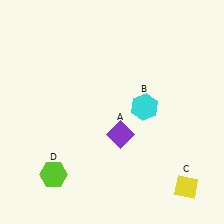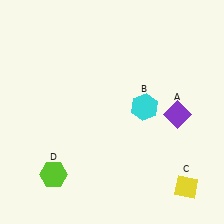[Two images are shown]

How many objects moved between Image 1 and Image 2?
1 object moved between the two images.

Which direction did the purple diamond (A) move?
The purple diamond (A) moved right.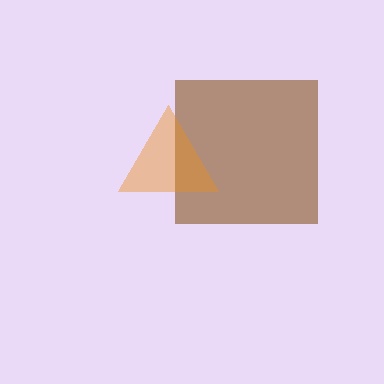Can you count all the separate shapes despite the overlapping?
Yes, there are 2 separate shapes.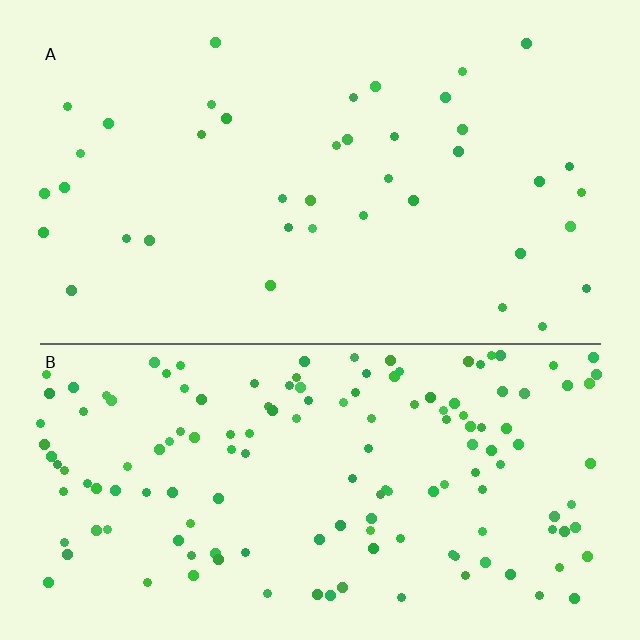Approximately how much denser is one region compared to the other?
Approximately 3.7× — region B over region A.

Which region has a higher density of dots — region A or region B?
B (the bottom).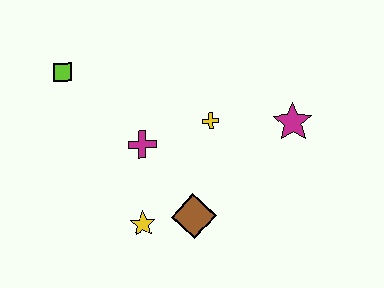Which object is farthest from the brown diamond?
The lime square is farthest from the brown diamond.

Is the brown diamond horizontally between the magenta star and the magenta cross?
Yes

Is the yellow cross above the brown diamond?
Yes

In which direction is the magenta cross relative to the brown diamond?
The magenta cross is above the brown diamond.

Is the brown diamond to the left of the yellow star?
No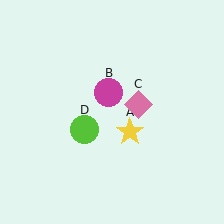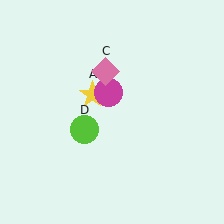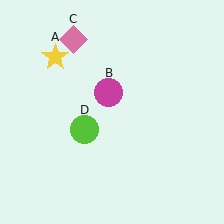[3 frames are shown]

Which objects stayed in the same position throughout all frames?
Magenta circle (object B) and lime circle (object D) remained stationary.